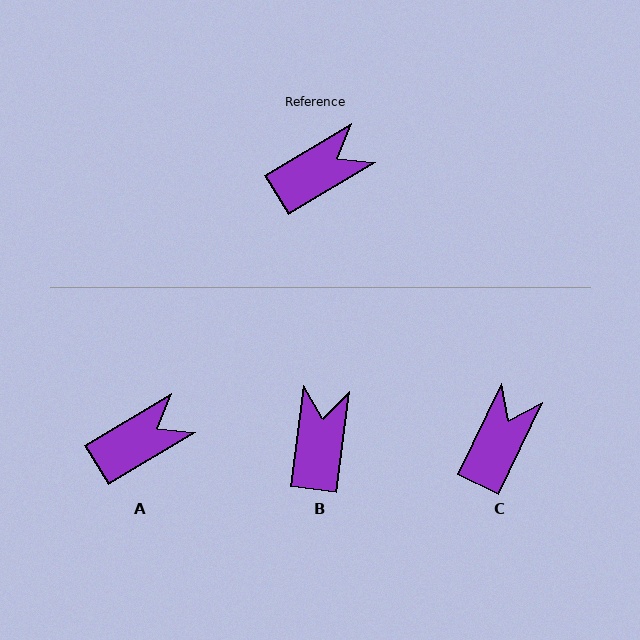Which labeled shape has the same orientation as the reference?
A.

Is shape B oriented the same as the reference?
No, it is off by about 51 degrees.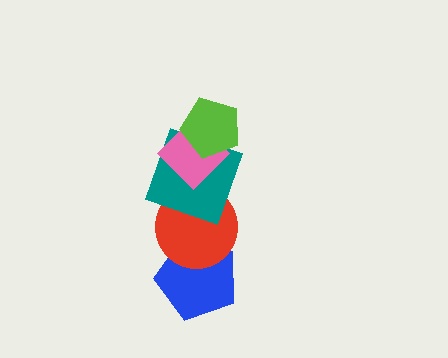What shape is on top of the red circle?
The teal square is on top of the red circle.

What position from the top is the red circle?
The red circle is 4th from the top.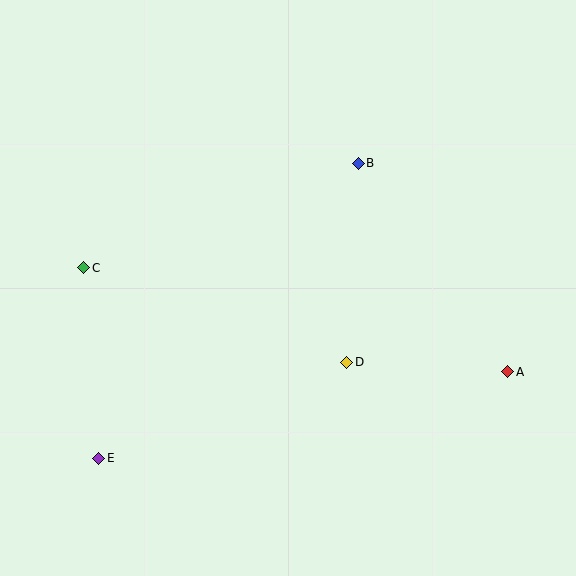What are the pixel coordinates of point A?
Point A is at (508, 372).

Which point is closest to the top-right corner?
Point B is closest to the top-right corner.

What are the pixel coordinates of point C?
Point C is at (84, 268).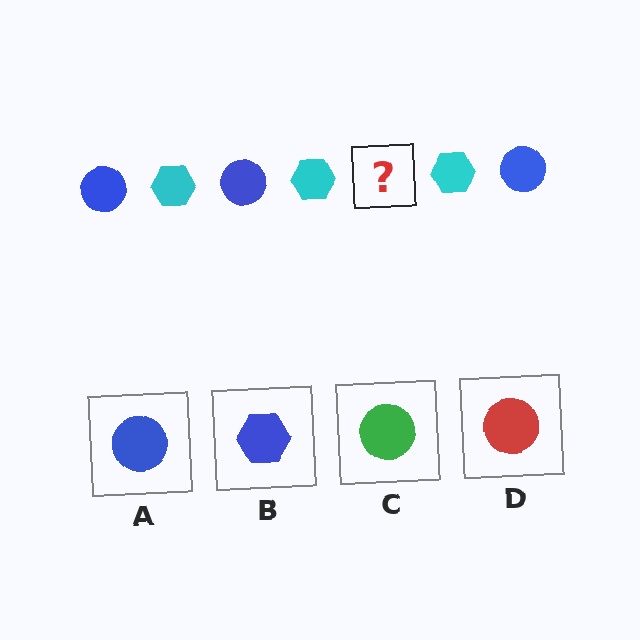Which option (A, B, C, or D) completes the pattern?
A.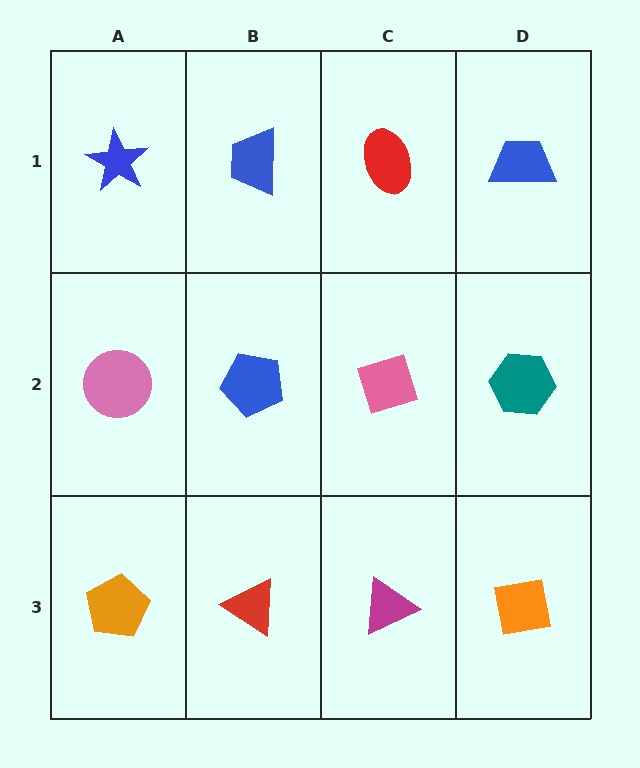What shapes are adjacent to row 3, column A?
A pink circle (row 2, column A), a red triangle (row 3, column B).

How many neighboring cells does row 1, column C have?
3.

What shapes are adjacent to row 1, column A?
A pink circle (row 2, column A), a blue trapezoid (row 1, column B).